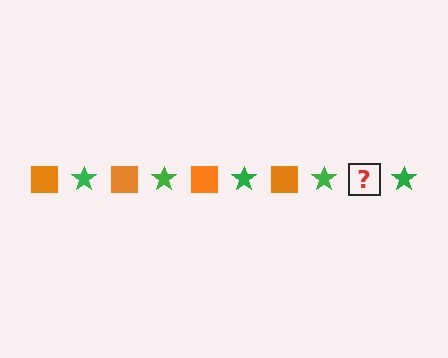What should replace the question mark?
The question mark should be replaced with an orange square.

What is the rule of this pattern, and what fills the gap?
The rule is that the pattern alternates between orange square and green star. The gap should be filled with an orange square.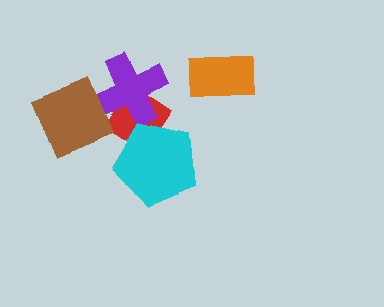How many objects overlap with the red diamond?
2 objects overlap with the red diamond.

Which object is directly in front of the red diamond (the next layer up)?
The purple cross is directly in front of the red diamond.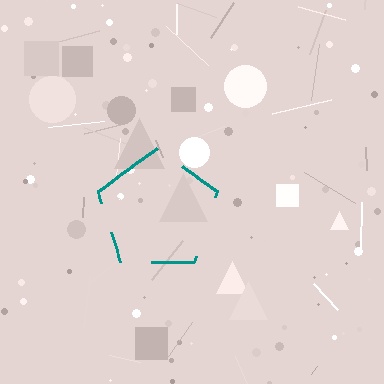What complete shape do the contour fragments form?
The contour fragments form a pentagon.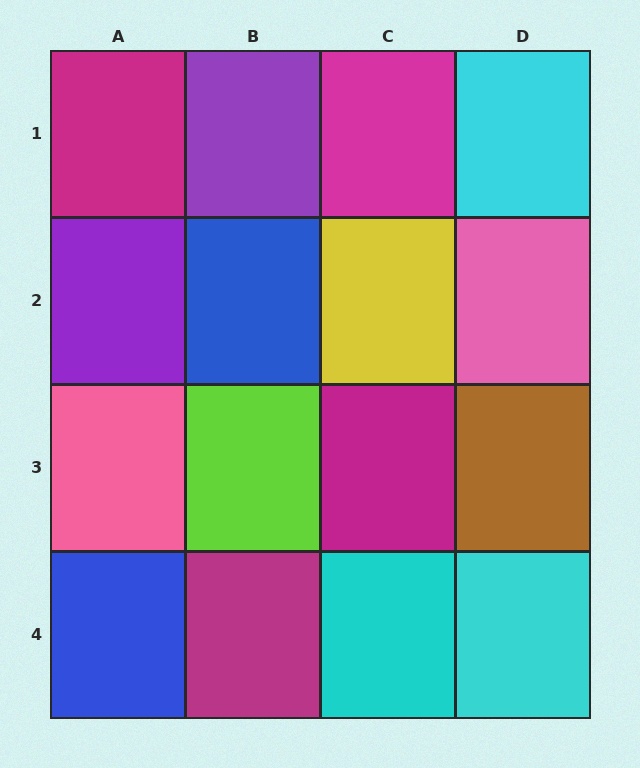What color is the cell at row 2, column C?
Yellow.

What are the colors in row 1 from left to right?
Magenta, purple, magenta, cyan.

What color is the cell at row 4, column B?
Magenta.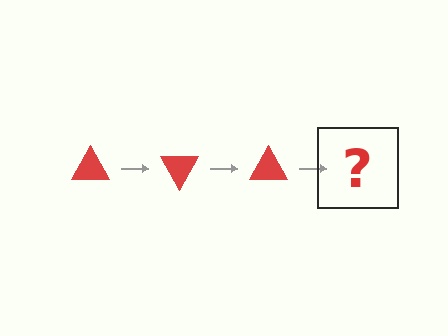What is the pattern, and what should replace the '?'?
The pattern is that the triangle rotates 60 degrees each step. The '?' should be a red triangle rotated 180 degrees.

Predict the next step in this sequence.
The next step is a red triangle rotated 180 degrees.